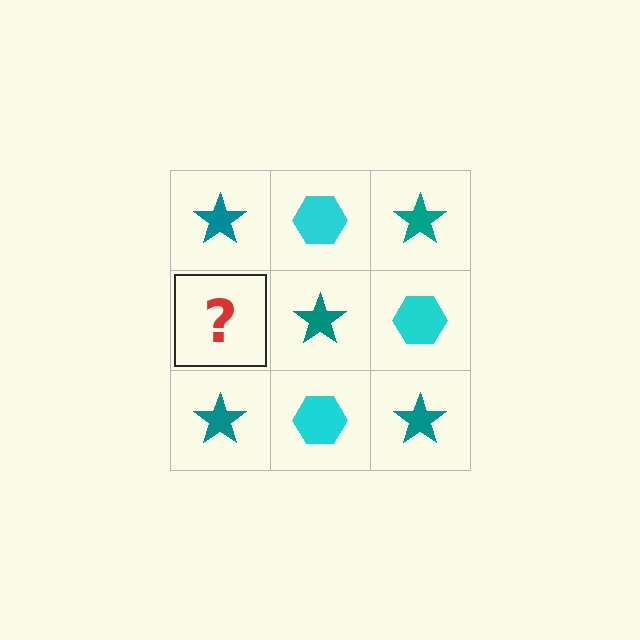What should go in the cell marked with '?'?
The missing cell should contain a cyan hexagon.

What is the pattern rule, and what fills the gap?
The rule is that it alternates teal star and cyan hexagon in a checkerboard pattern. The gap should be filled with a cyan hexagon.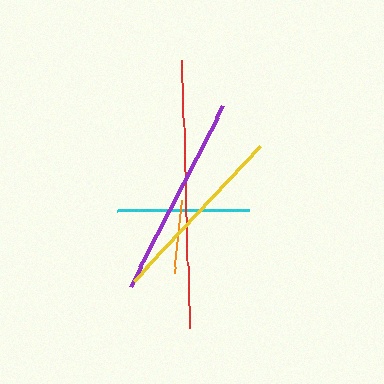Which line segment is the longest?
The red line is the longest at approximately 268 pixels.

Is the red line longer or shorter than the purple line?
The red line is longer than the purple line.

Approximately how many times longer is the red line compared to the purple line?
The red line is approximately 1.3 times the length of the purple line.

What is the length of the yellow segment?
The yellow segment is approximately 185 pixels long.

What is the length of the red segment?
The red segment is approximately 268 pixels long.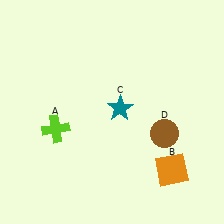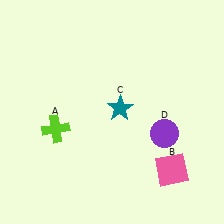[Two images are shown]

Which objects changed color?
B changed from orange to pink. D changed from brown to purple.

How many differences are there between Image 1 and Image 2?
There are 2 differences between the two images.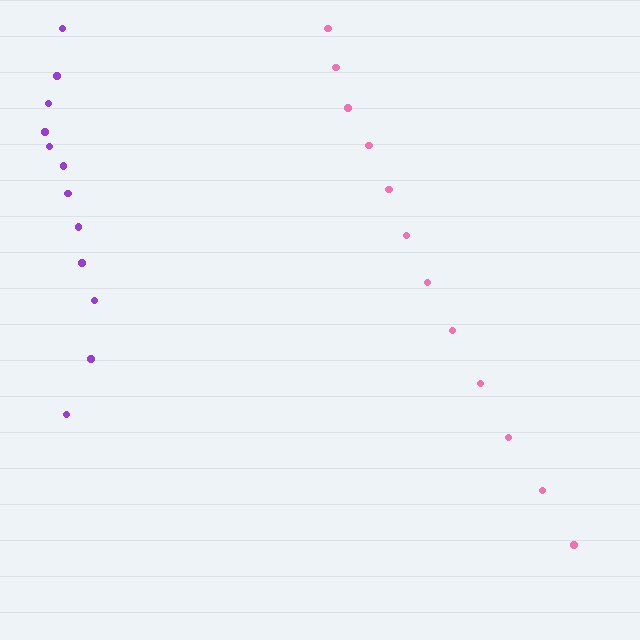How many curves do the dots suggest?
There are 2 distinct paths.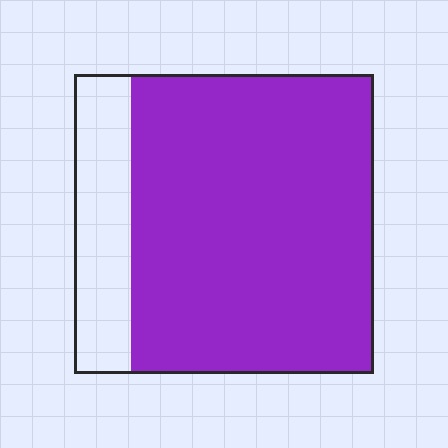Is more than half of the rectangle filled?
Yes.